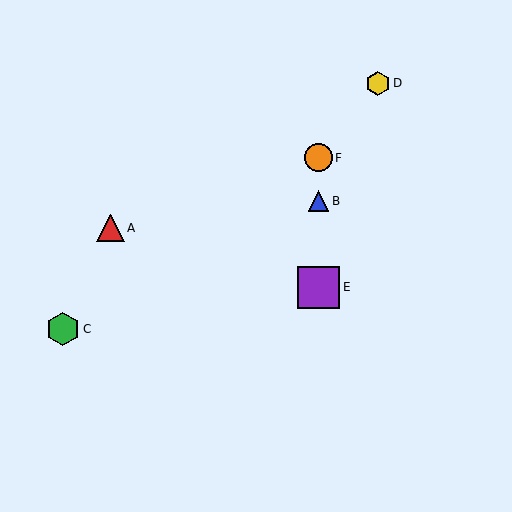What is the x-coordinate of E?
Object E is at x≈319.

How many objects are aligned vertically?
3 objects (B, E, F) are aligned vertically.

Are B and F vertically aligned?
Yes, both are at x≈319.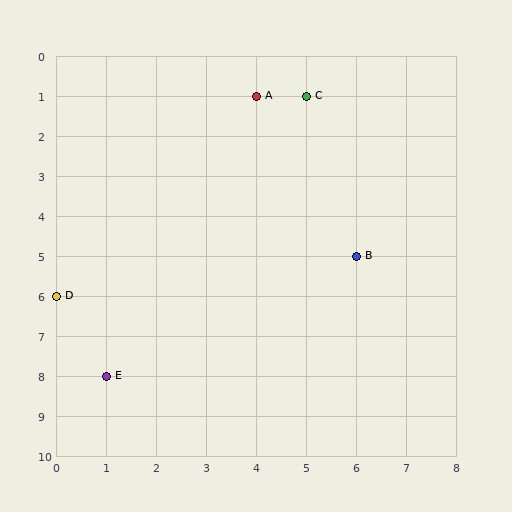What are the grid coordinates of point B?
Point B is at grid coordinates (6, 5).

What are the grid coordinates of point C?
Point C is at grid coordinates (5, 1).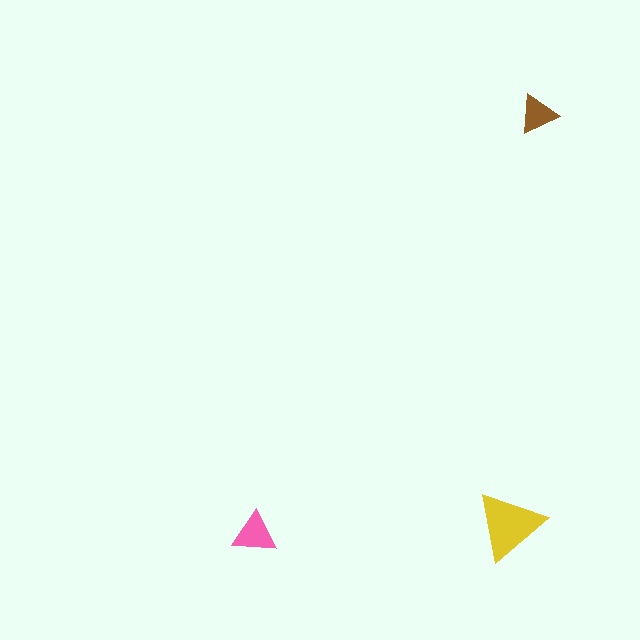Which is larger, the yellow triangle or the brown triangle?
The yellow one.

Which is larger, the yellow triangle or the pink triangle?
The yellow one.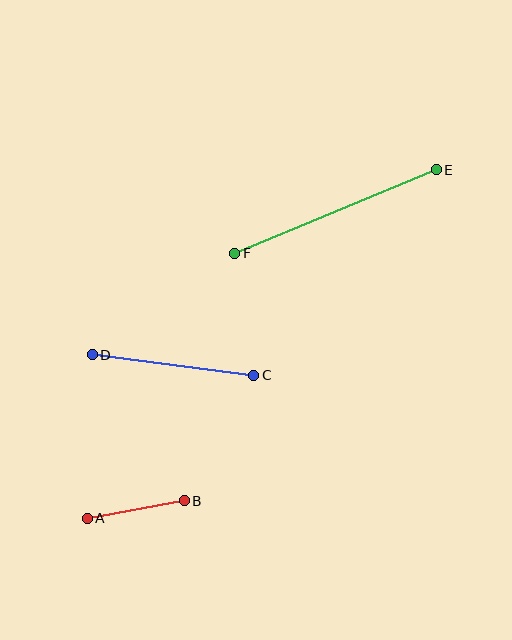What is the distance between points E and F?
The distance is approximately 218 pixels.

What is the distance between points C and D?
The distance is approximately 163 pixels.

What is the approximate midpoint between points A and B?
The midpoint is at approximately (136, 509) pixels.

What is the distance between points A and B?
The distance is approximately 98 pixels.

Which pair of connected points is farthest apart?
Points E and F are farthest apart.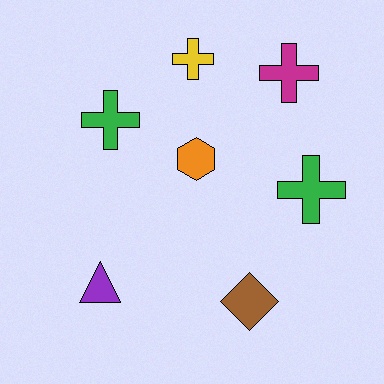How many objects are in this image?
There are 7 objects.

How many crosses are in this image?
There are 4 crosses.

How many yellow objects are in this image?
There is 1 yellow object.